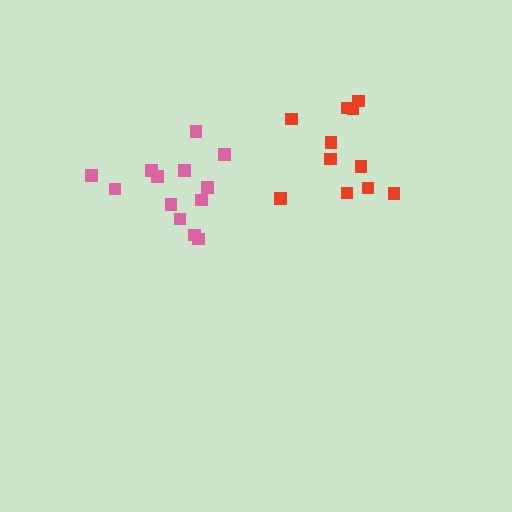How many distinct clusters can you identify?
There are 2 distinct clusters.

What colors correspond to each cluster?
The clusters are colored: pink, red.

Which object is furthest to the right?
The red cluster is rightmost.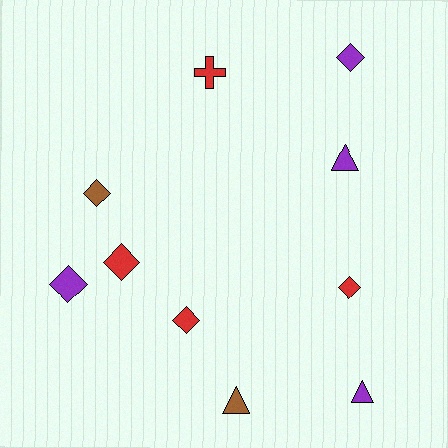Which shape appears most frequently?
Diamond, with 6 objects.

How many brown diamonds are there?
There is 1 brown diamond.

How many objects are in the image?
There are 10 objects.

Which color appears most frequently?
Purple, with 4 objects.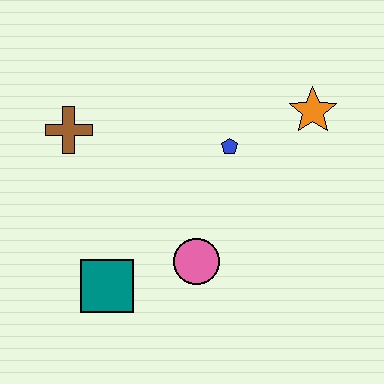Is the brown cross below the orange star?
Yes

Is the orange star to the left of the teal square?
No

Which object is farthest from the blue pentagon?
The teal square is farthest from the blue pentagon.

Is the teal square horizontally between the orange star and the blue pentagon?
No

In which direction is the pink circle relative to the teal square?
The pink circle is to the right of the teal square.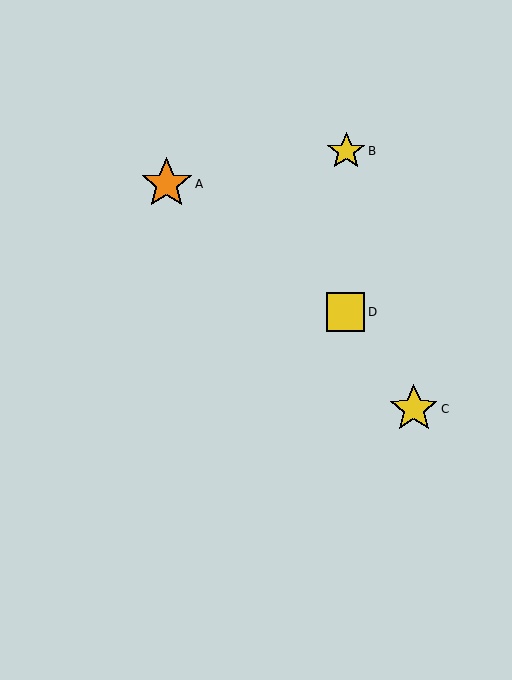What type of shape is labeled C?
Shape C is a yellow star.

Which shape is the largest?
The orange star (labeled A) is the largest.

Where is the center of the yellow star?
The center of the yellow star is at (346, 151).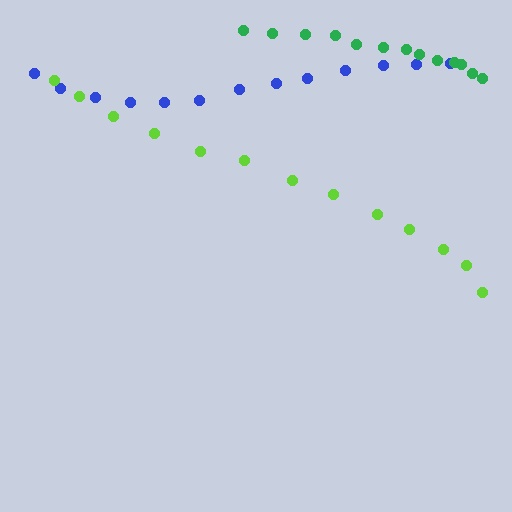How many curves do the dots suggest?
There are 3 distinct paths.